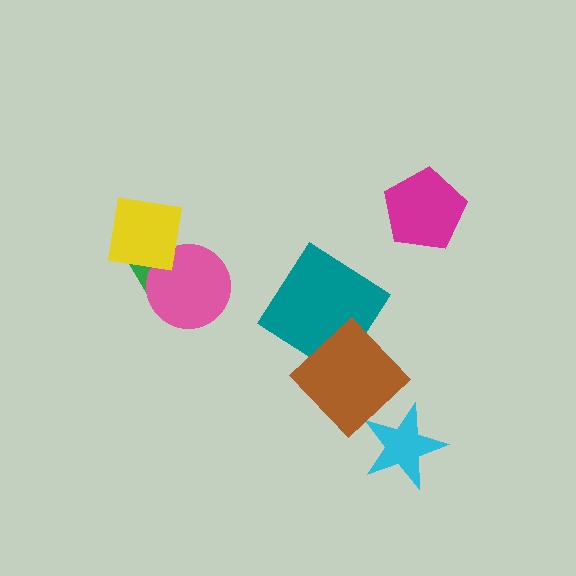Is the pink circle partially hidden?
Yes, it is partially covered by another shape.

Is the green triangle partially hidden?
Yes, it is partially covered by another shape.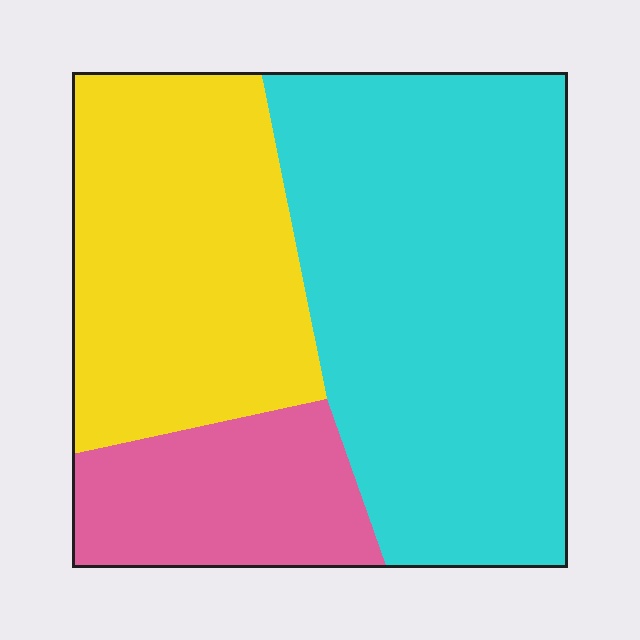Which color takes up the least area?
Pink, at roughly 15%.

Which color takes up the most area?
Cyan, at roughly 50%.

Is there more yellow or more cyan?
Cyan.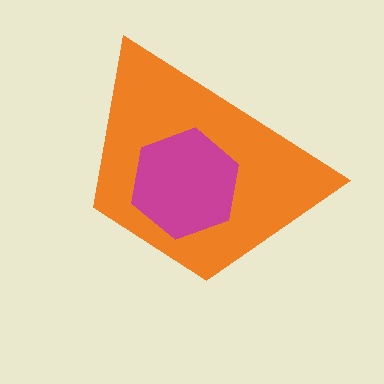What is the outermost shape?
The orange trapezoid.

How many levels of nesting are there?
2.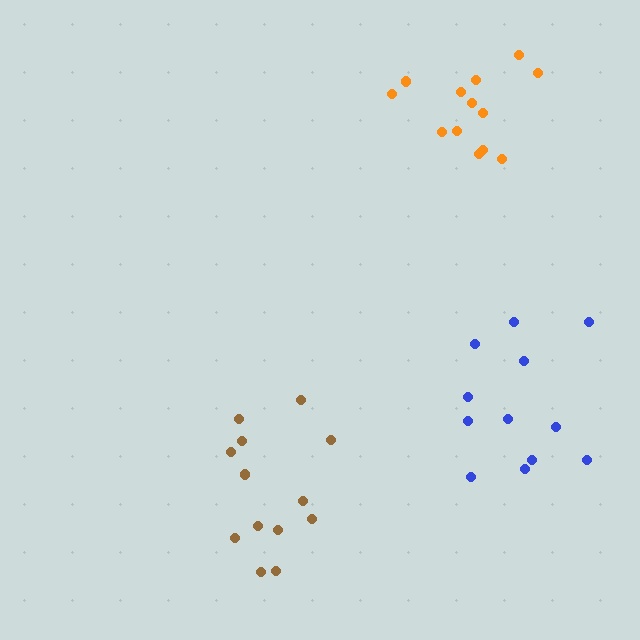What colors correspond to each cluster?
The clusters are colored: orange, blue, brown.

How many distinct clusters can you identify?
There are 3 distinct clusters.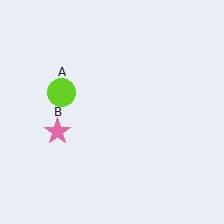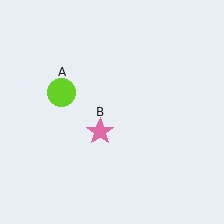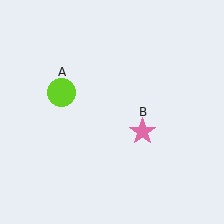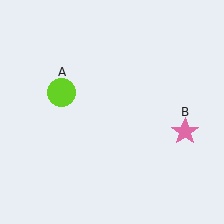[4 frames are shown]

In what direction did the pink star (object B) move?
The pink star (object B) moved right.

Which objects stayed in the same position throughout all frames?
Lime circle (object A) remained stationary.